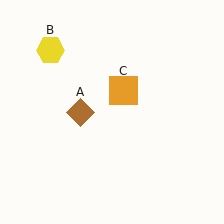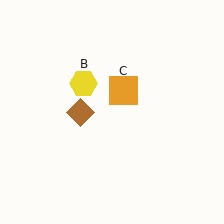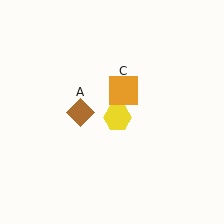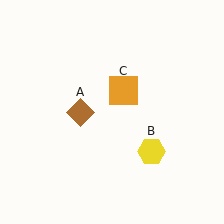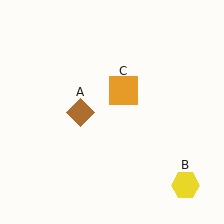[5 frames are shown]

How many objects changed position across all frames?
1 object changed position: yellow hexagon (object B).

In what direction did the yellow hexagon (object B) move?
The yellow hexagon (object B) moved down and to the right.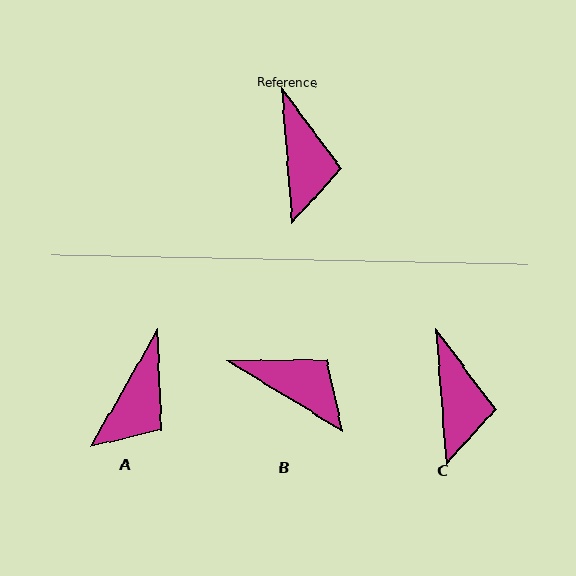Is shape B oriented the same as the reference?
No, it is off by about 54 degrees.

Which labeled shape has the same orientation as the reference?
C.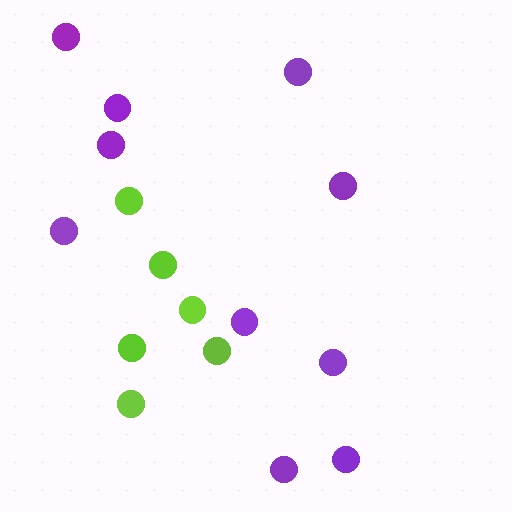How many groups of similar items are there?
There are 2 groups: one group of lime circles (6) and one group of purple circles (10).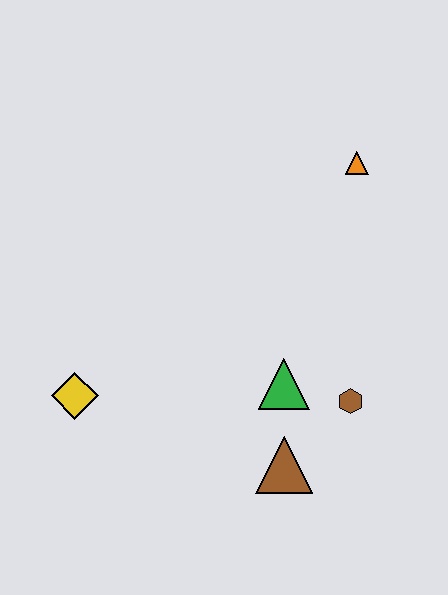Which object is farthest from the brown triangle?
The orange triangle is farthest from the brown triangle.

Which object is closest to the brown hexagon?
The green triangle is closest to the brown hexagon.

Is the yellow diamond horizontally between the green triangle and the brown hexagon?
No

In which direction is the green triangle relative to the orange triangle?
The green triangle is below the orange triangle.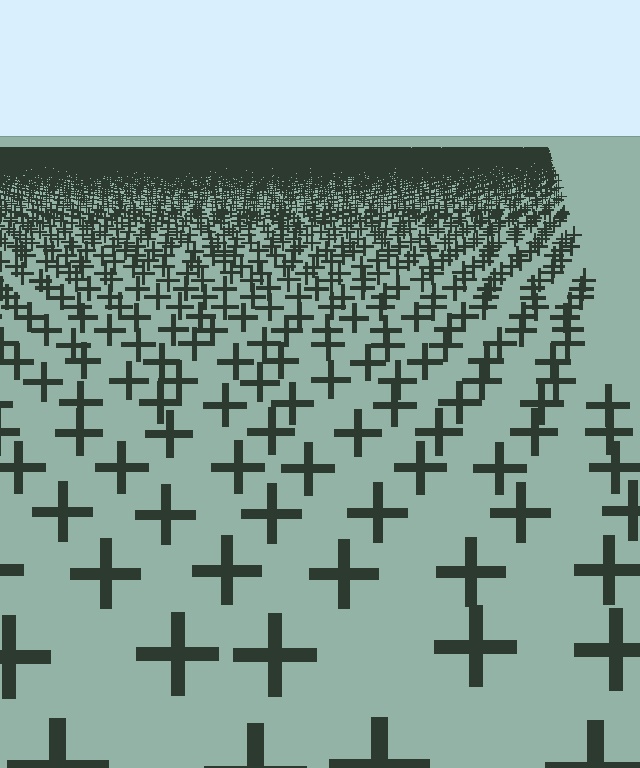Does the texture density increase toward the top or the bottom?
Density increases toward the top.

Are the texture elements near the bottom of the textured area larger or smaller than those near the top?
Larger. Near the bottom, elements are closer to the viewer and appear at a bigger on-screen size.